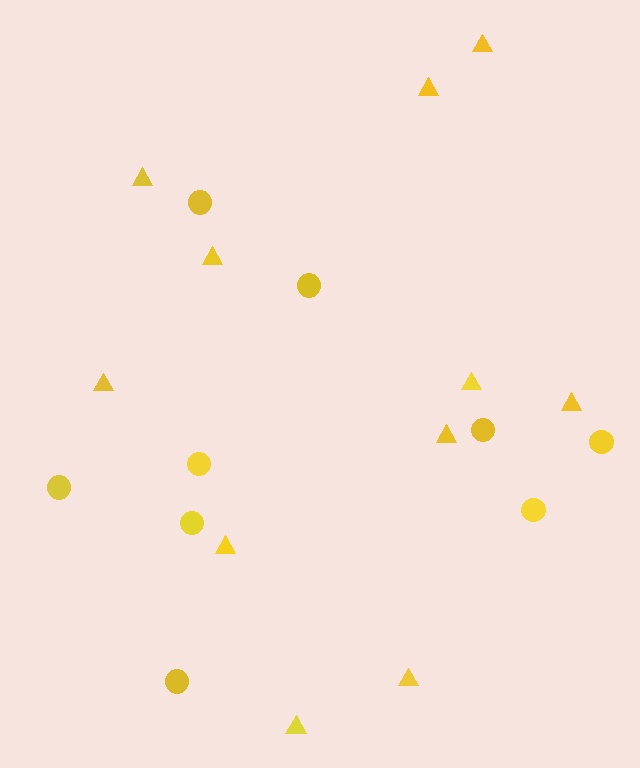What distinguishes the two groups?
There are 2 groups: one group of circles (9) and one group of triangles (11).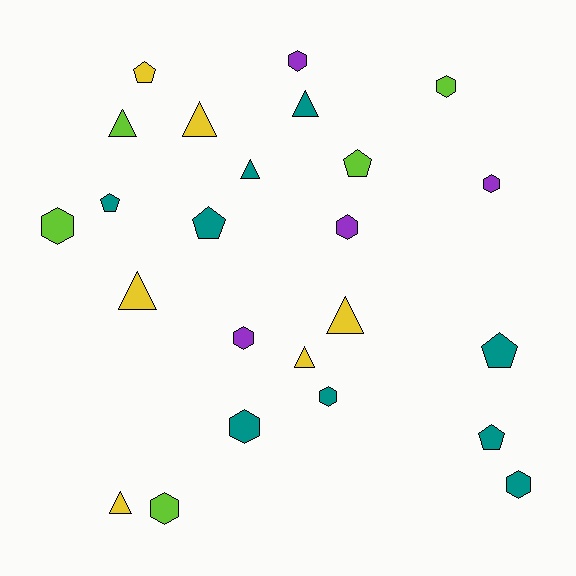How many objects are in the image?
There are 24 objects.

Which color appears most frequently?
Teal, with 9 objects.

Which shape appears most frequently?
Hexagon, with 10 objects.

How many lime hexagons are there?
There are 3 lime hexagons.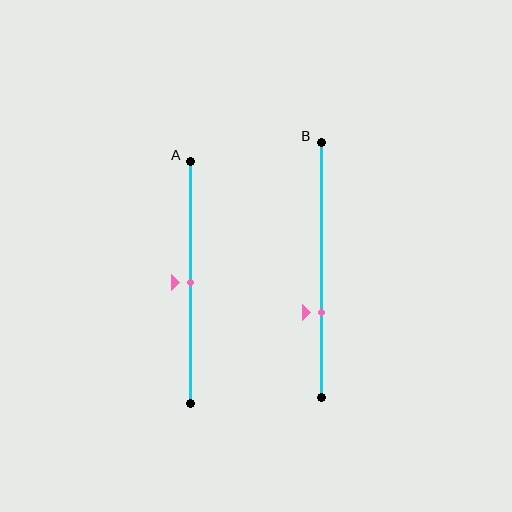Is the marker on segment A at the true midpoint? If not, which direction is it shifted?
Yes, the marker on segment A is at the true midpoint.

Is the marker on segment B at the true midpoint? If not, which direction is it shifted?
No, the marker on segment B is shifted downward by about 17% of the segment length.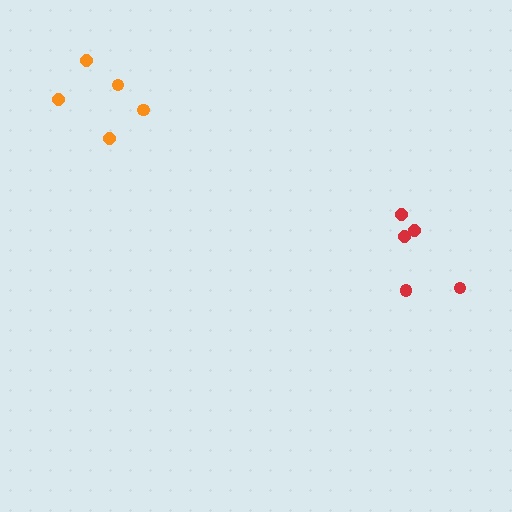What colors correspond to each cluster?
The clusters are colored: orange, red.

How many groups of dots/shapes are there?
There are 2 groups.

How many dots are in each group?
Group 1: 5 dots, Group 2: 5 dots (10 total).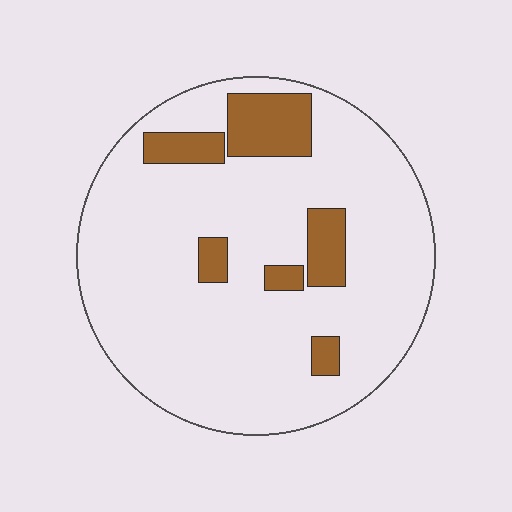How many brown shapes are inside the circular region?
6.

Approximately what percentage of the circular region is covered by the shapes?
Approximately 15%.